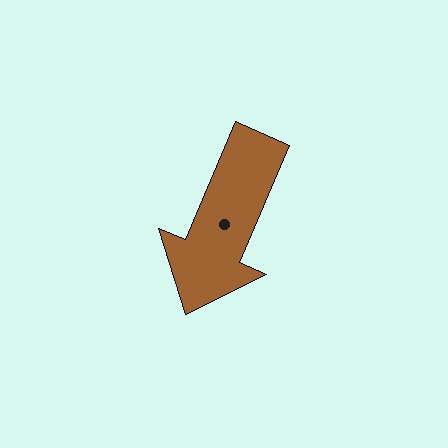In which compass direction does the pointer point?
Southwest.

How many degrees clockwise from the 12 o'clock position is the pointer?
Approximately 203 degrees.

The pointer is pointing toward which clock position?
Roughly 7 o'clock.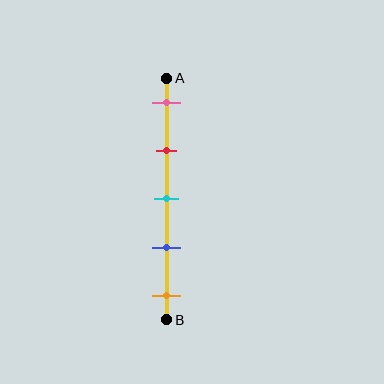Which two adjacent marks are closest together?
The cyan and blue marks are the closest adjacent pair.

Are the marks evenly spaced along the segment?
Yes, the marks are approximately evenly spaced.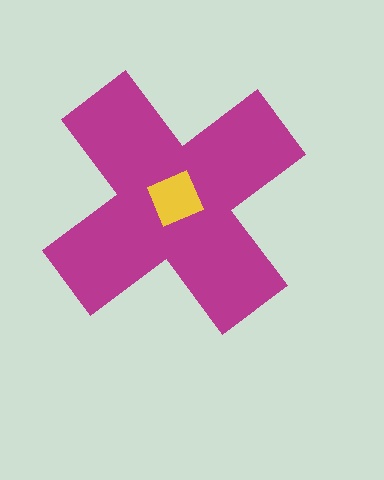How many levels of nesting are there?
2.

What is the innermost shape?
The yellow square.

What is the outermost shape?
The magenta cross.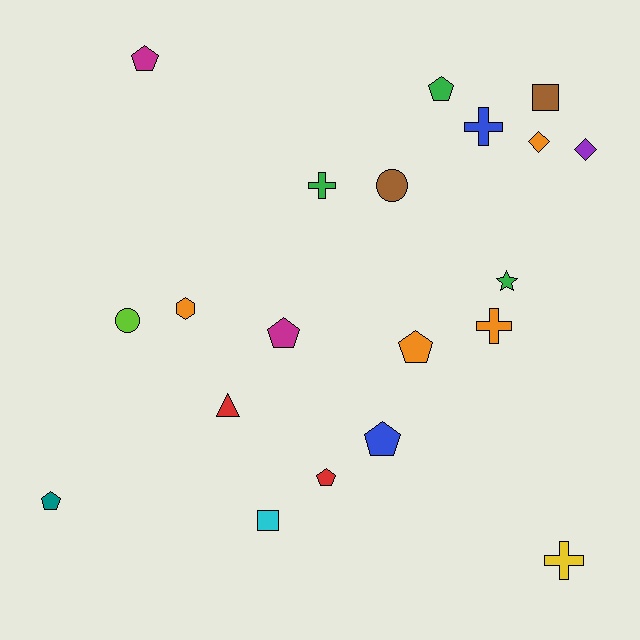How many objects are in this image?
There are 20 objects.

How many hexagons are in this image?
There is 1 hexagon.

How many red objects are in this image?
There are 2 red objects.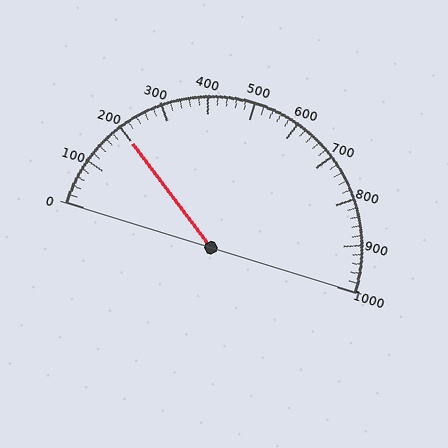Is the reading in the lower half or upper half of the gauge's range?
The reading is in the lower half of the range (0 to 1000).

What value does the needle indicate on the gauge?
The needle indicates approximately 200.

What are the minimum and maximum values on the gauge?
The gauge ranges from 0 to 1000.